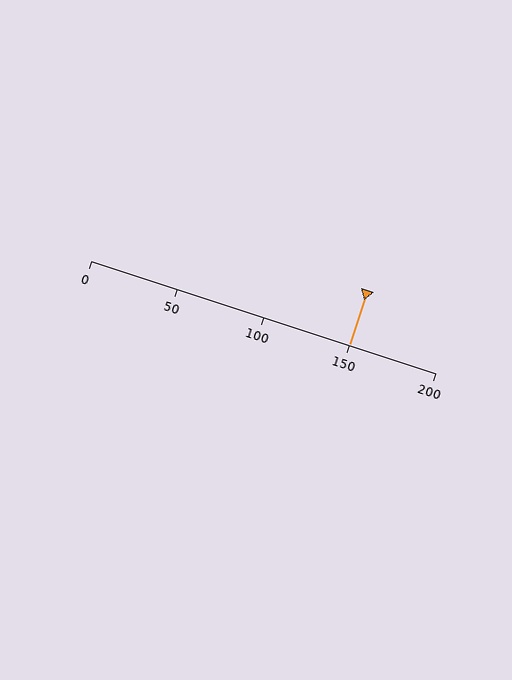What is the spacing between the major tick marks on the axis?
The major ticks are spaced 50 apart.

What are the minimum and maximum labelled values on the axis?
The axis runs from 0 to 200.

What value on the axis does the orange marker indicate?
The marker indicates approximately 150.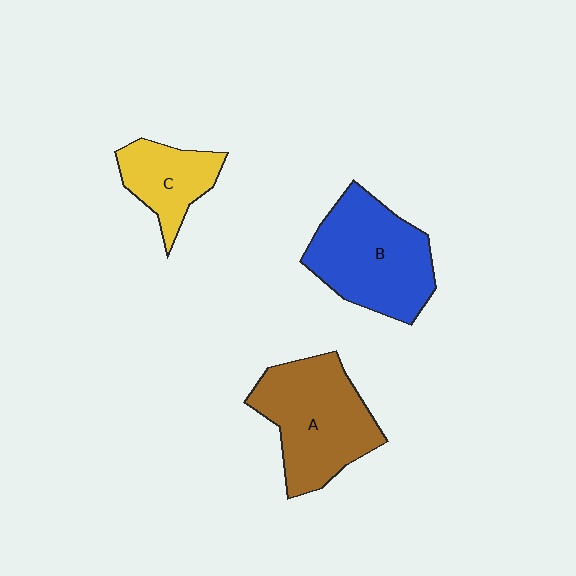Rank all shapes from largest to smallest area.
From largest to smallest: B (blue), A (brown), C (yellow).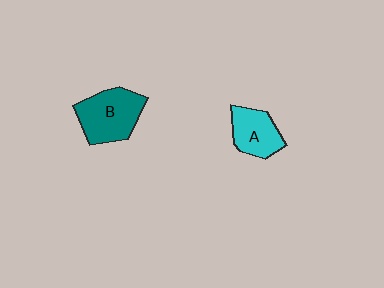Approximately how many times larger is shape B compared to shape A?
Approximately 1.4 times.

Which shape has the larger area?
Shape B (teal).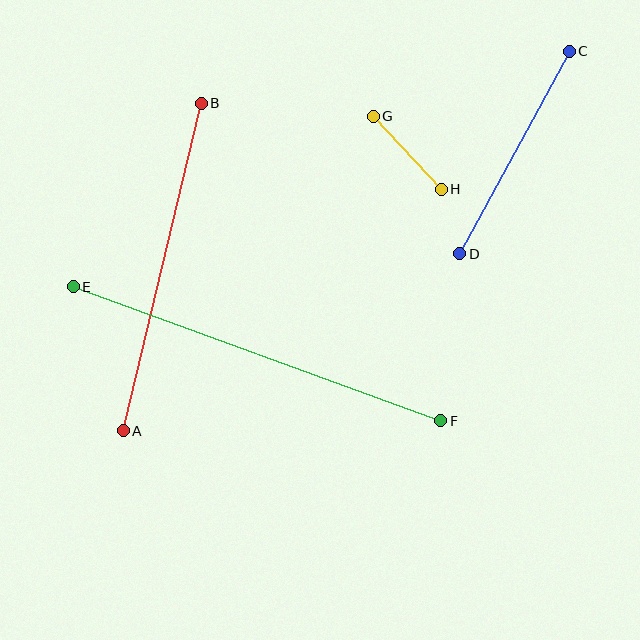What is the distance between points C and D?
The distance is approximately 230 pixels.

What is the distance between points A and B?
The distance is approximately 336 pixels.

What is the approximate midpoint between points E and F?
The midpoint is at approximately (257, 354) pixels.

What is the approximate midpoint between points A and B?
The midpoint is at approximately (162, 267) pixels.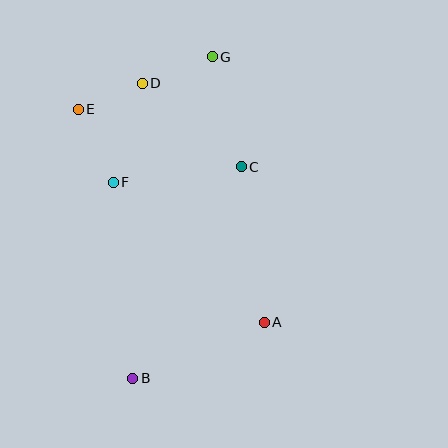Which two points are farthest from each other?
Points B and G are farthest from each other.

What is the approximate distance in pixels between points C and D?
The distance between C and D is approximately 129 pixels.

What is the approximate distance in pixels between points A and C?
The distance between A and C is approximately 157 pixels.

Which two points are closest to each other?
Points D and E are closest to each other.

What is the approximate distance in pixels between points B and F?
The distance between B and F is approximately 197 pixels.